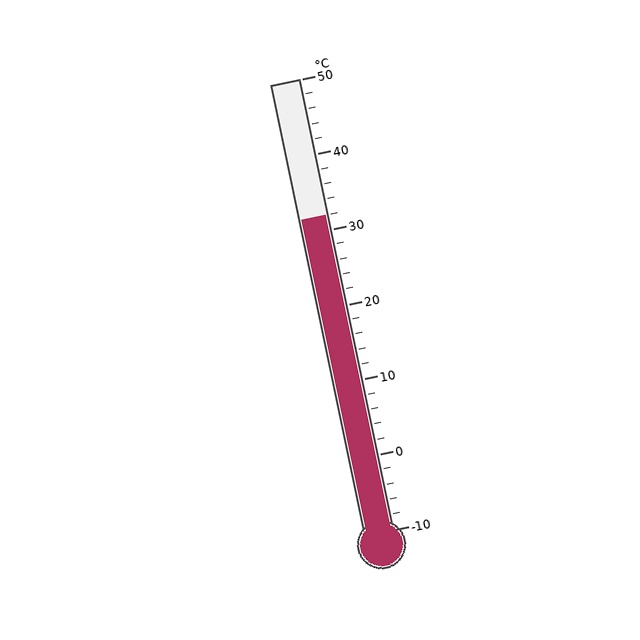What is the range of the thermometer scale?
The thermometer scale ranges from -10°C to 50°C.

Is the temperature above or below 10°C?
The temperature is above 10°C.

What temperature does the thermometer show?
The thermometer shows approximately 32°C.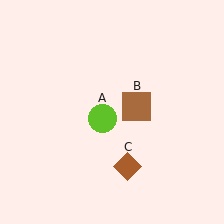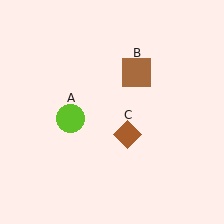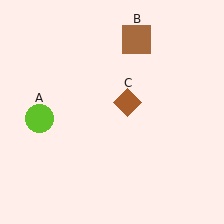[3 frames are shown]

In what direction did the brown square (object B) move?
The brown square (object B) moved up.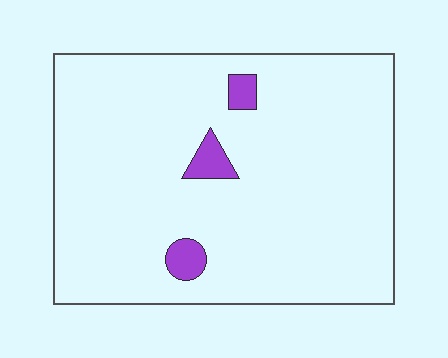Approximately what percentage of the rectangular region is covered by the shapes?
Approximately 5%.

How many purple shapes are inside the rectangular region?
3.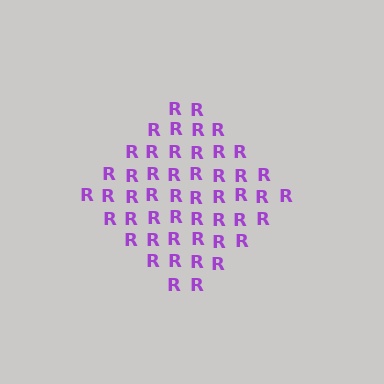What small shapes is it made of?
It is made of small letter R's.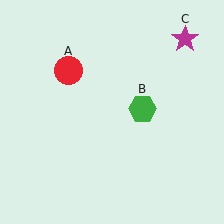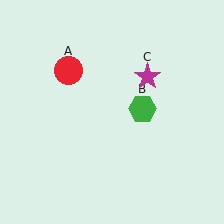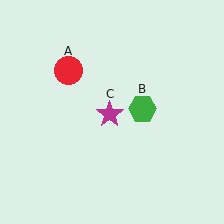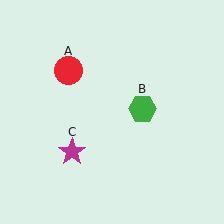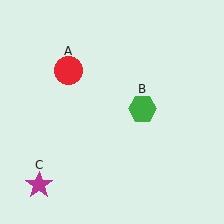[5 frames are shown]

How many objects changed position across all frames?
1 object changed position: magenta star (object C).